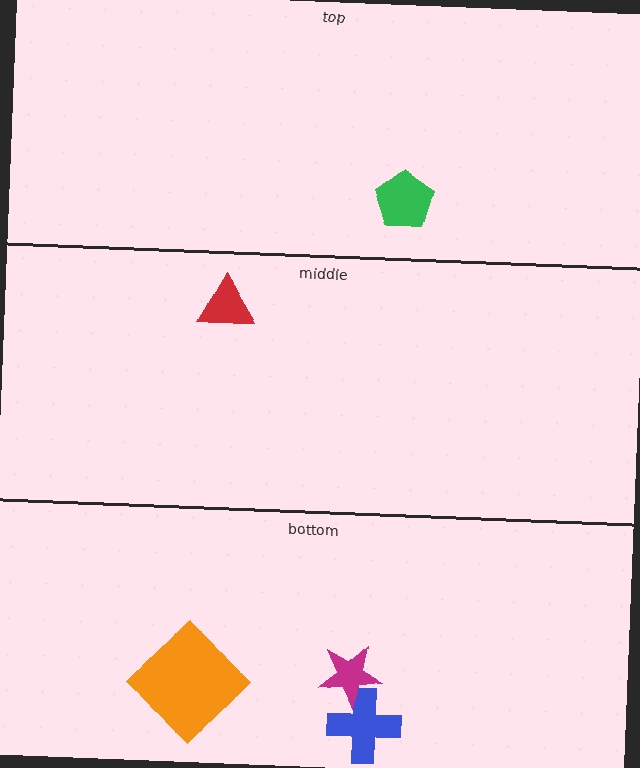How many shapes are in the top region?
1.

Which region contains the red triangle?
The middle region.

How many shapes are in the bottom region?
3.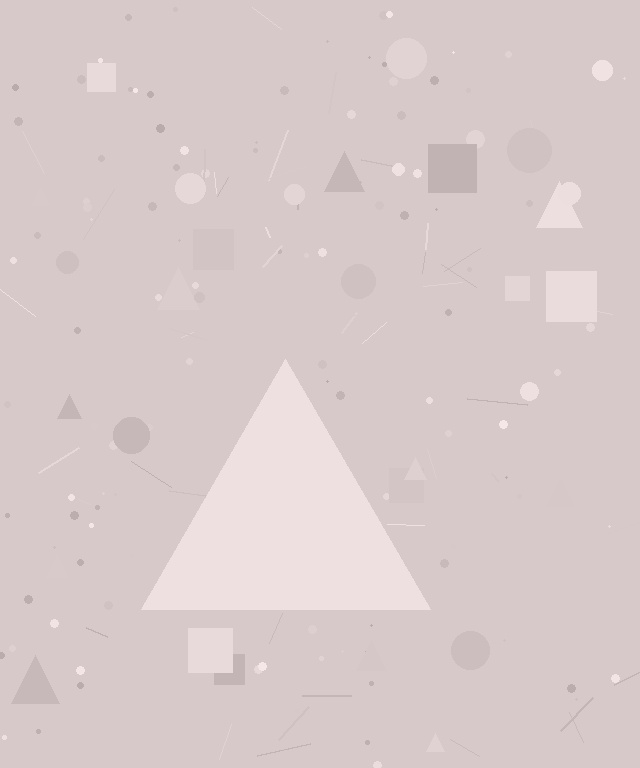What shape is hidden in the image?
A triangle is hidden in the image.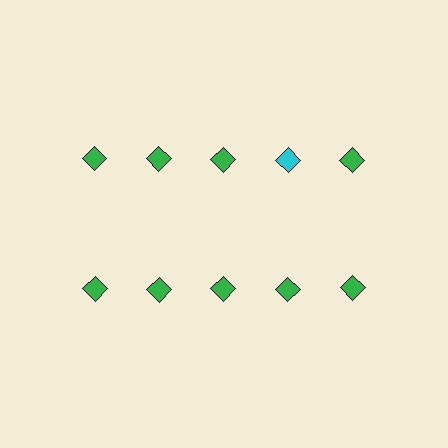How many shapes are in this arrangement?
There are 10 shapes arranged in a grid pattern.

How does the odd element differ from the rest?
It has a different color: cyan instead of green.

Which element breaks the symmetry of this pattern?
The cyan diamond in the top row, second from right column breaks the symmetry. All other shapes are green diamonds.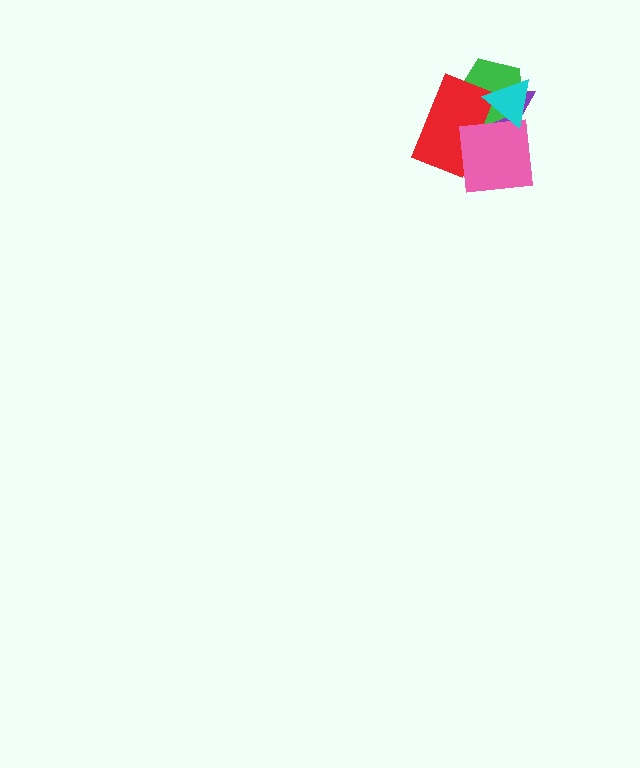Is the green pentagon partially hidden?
Yes, it is partially covered by another shape.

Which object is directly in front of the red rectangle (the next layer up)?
The pink square is directly in front of the red rectangle.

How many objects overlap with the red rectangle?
4 objects overlap with the red rectangle.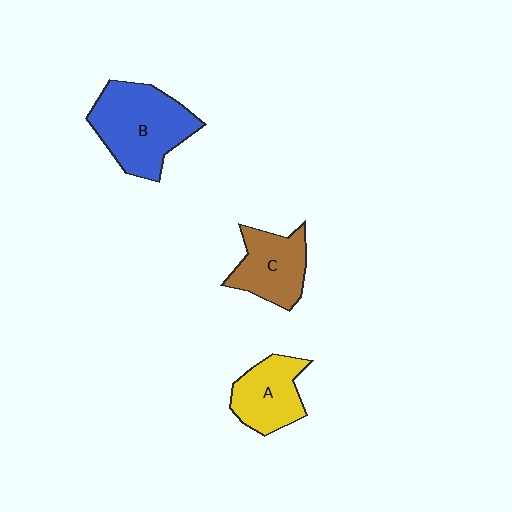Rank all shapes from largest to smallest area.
From largest to smallest: B (blue), C (brown), A (yellow).